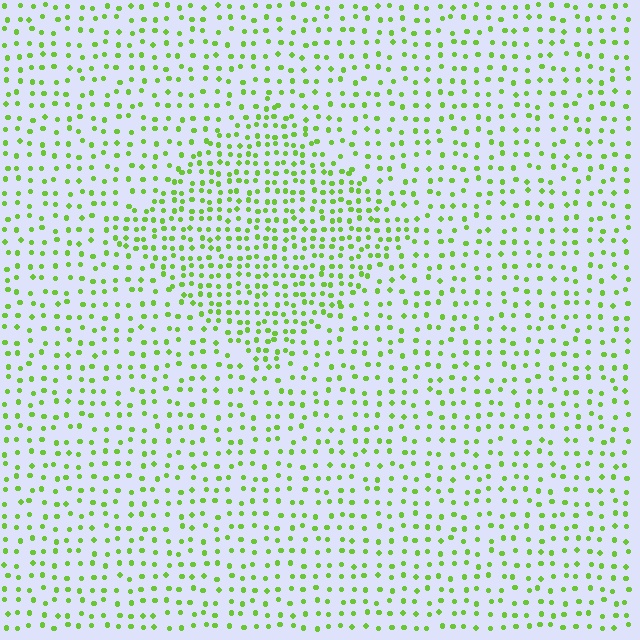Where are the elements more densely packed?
The elements are more densely packed inside the diamond boundary.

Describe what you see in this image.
The image contains small lime elements arranged at two different densities. A diamond-shaped region is visible where the elements are more densely packed than the surrounding area.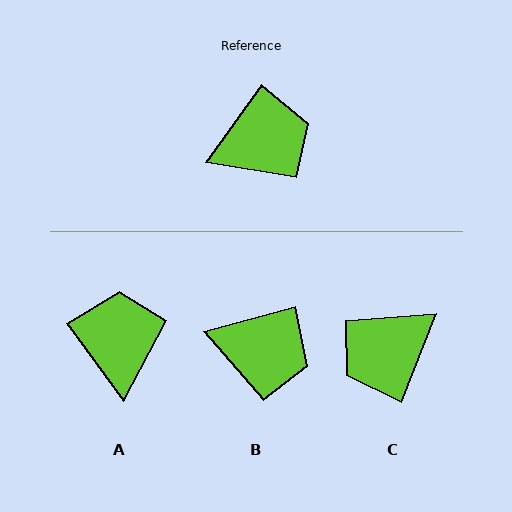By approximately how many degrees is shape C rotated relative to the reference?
Approximately 166 degrees clockwise.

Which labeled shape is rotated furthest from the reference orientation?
C, about 166 degrees away.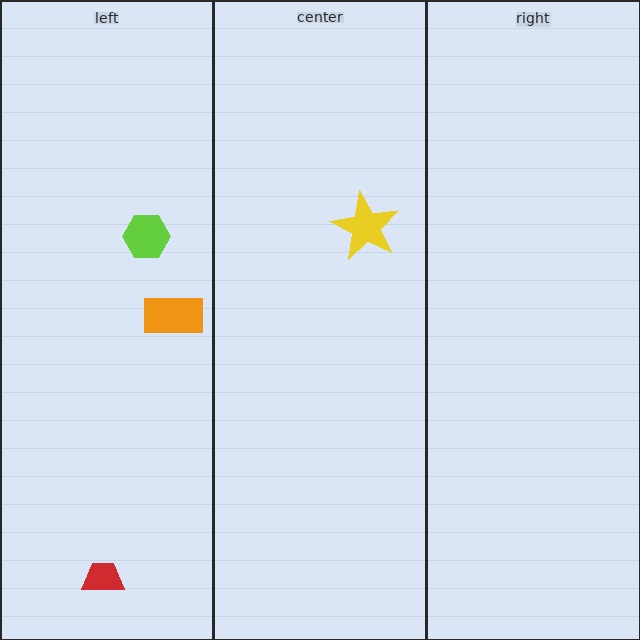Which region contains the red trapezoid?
The left region.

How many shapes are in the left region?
3.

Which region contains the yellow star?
The center region.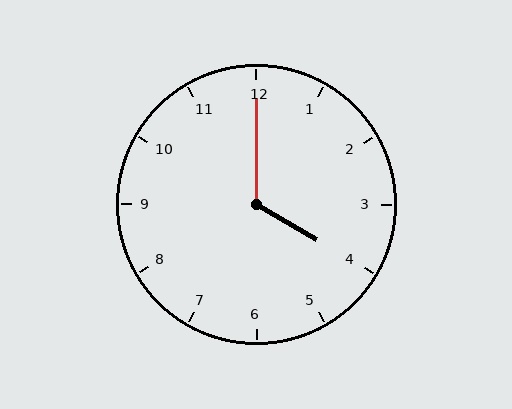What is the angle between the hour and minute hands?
Approximately 120 degrees.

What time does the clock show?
4:00.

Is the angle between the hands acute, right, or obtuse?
It is obtuse.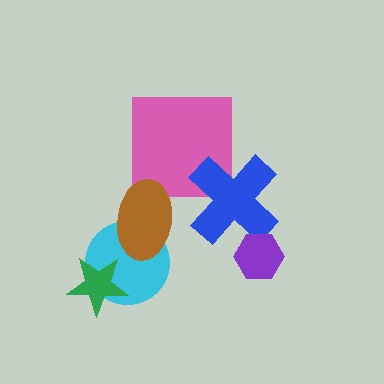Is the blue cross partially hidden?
Yes, it is partially covered by another shape.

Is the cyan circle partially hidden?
Yes, it is partially covered by another shape.